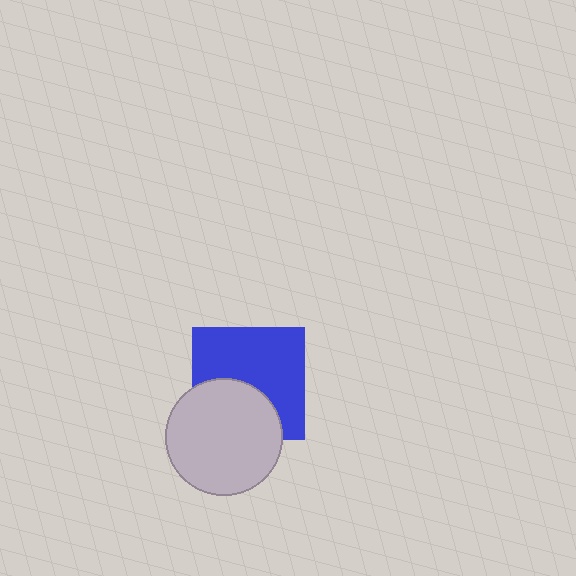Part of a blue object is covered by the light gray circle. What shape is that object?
It is a square.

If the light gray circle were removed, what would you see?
You would see the complete blue square.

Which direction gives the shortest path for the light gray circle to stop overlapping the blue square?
Moving down gives the shortest separation.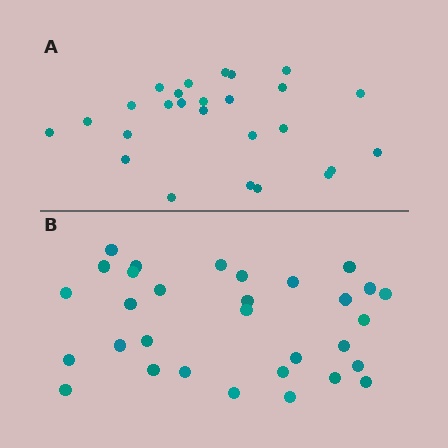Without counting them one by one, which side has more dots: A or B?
Region B (the bottom region) has more dots.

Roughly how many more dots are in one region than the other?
Region B has about 5 more dots than region A.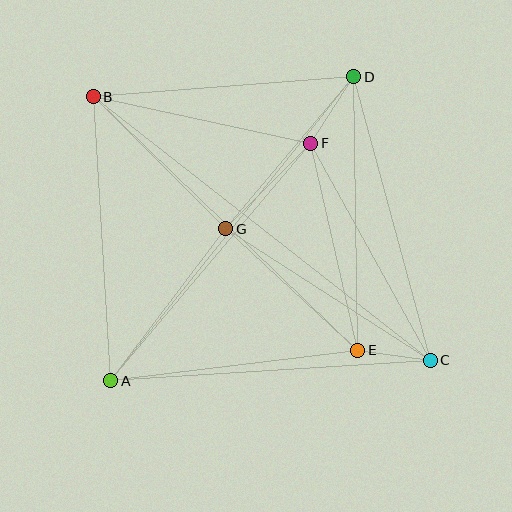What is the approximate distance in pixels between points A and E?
The distance between A and E is approximately 249 pixels.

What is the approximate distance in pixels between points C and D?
The distance between C and D is approximately 294 pixels.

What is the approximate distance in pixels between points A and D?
The distance between A and D is approximately 389 pixels.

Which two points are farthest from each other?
Points B and C are farthest from each other.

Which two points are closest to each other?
Points C and E are closest to each other.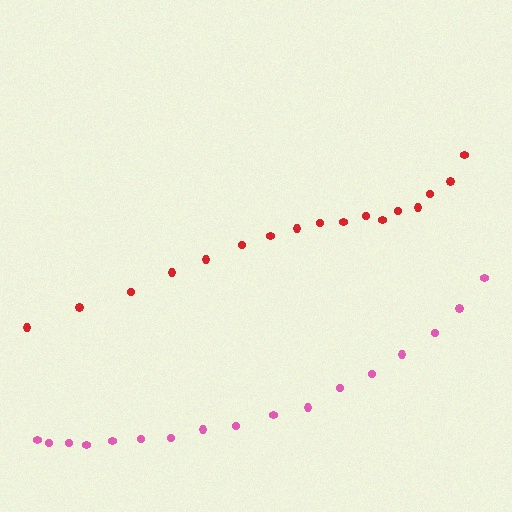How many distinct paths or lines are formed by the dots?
There are 2 distinct paths.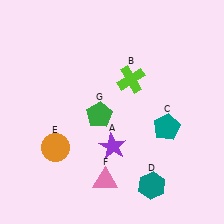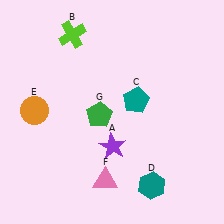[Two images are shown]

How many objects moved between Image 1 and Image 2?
3 objects moved between the two images.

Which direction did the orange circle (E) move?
The orange circle (E) moved up.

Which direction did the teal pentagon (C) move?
The teal pentagon (C) moved left.